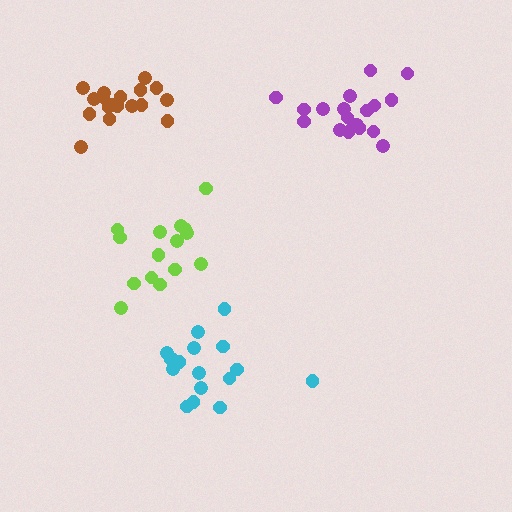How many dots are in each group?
Group 1: 17 dots, Group 2: 18 dots, Group 3: 15 dots, Group 4: 19 dots (69 total).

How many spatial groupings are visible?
There are 4 spatial groupings.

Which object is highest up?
The brown cluster is topmost.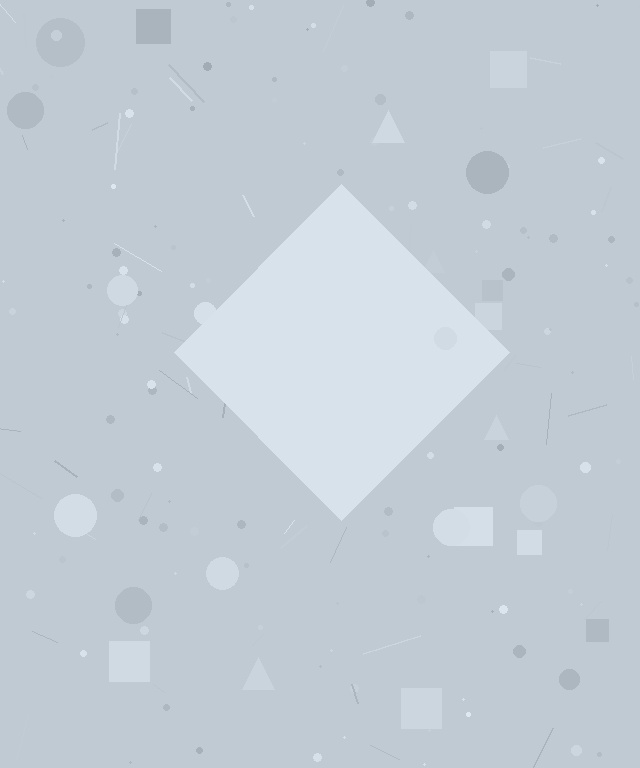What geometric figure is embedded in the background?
A diamond is embedded in the background.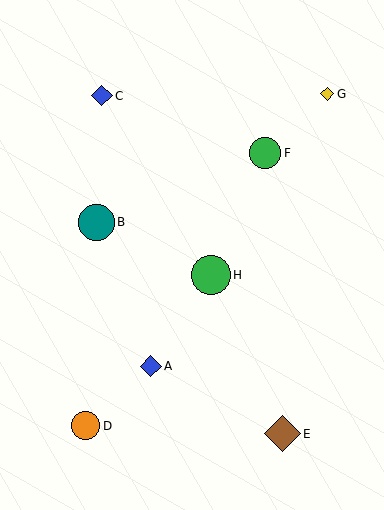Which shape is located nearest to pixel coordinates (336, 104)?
The yellow diamond (labeled G) at (327, 94) is nearest to that location.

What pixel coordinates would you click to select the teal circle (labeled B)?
Click at (96, 222) to select the teal circle B.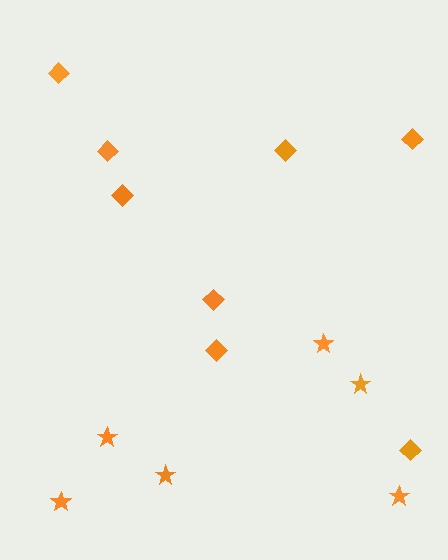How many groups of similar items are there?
There are 2 groups: one group of diamonds (8) and one group of stars (6).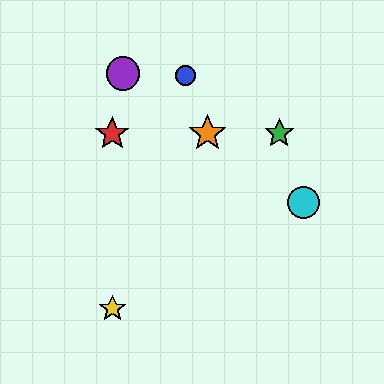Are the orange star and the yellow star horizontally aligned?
No, the orange star is at y≈133 and the yellow star is at y≈309.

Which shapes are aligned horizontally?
The red star, the green star, the orange star are aligned horizontally.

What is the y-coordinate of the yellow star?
The yellow star is at y≈309.